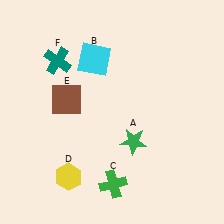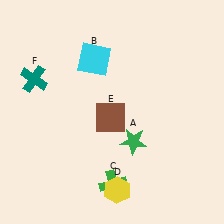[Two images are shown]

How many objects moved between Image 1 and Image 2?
3 objects moved between the two images.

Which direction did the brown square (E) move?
The brown square (E) moved right.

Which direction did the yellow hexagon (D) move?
The yellow hexagon (D) moved right.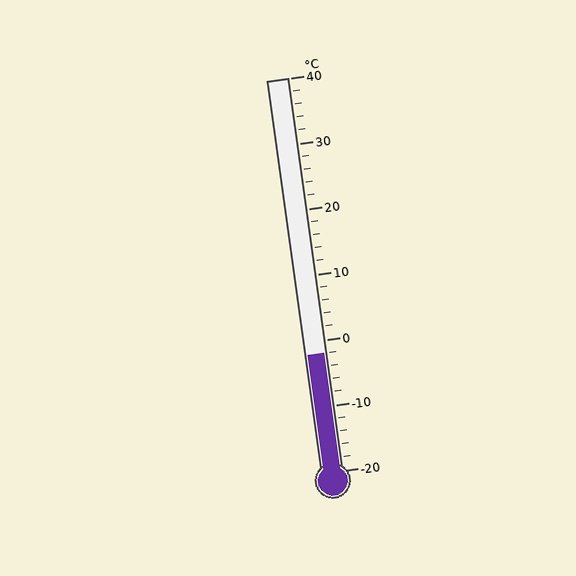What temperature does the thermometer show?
The thermometer shows approximately -2°C.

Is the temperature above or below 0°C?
The temperature is below 0°C.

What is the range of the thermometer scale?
The thermometer scale ranges from -20°C to 40°C.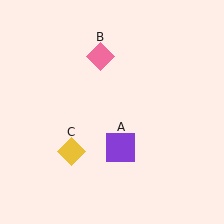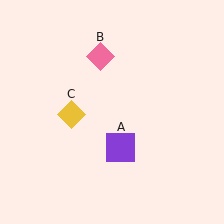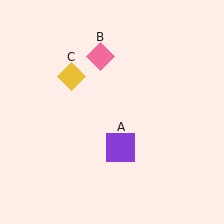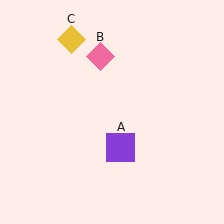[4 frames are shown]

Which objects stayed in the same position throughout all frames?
Purple square (object A) and pink diamond (object B) remained stationary.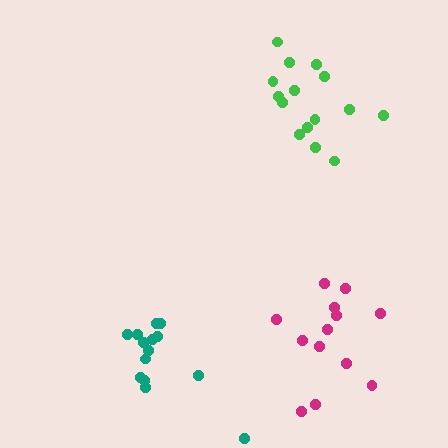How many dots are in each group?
Group 1: 14 dots, Group 2: 13 dots, Group 3: 15 dots (42 total).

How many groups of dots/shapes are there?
There are 3 groups.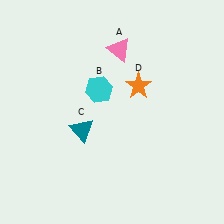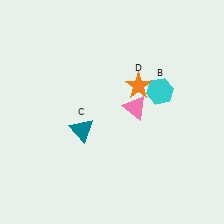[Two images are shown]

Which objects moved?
The objects that moved are: the pink triangle (A), the cyan hexagon (B).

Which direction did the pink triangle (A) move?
The pink triangle (A) moved down.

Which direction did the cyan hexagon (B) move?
The cyan hexagon (B) moved right.